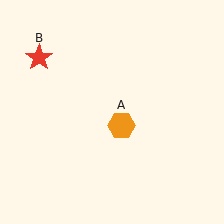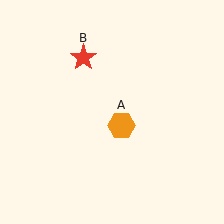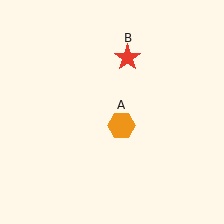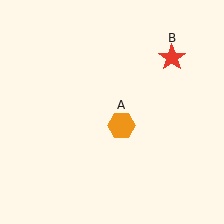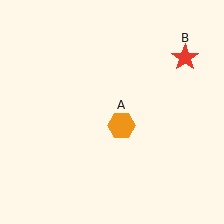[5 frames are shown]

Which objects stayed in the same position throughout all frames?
Orange hexagon (object A) remained stationary.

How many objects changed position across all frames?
1 object changed position: red star (object B).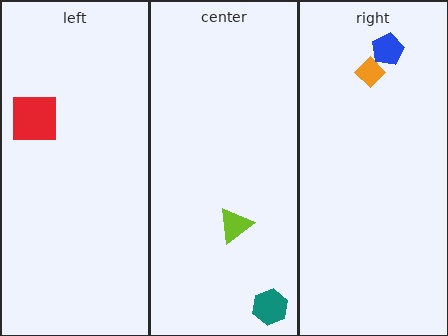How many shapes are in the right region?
2.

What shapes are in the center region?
The lime triangle, the teal hexagon.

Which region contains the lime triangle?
The center region.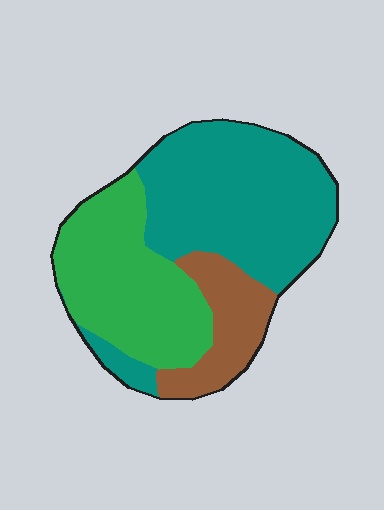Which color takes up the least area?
Brown, at roughly 15%.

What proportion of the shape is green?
Green takes up about one third (1/3) of the shape.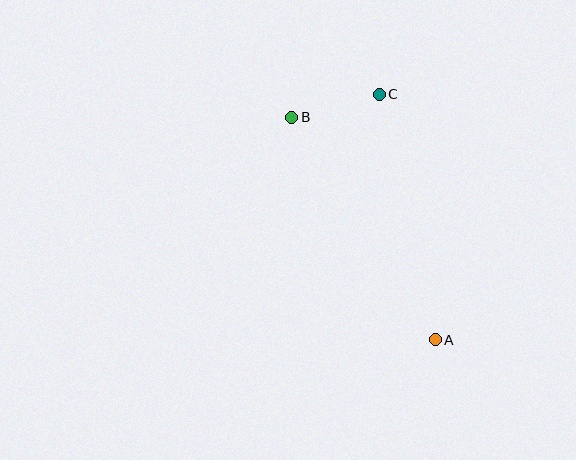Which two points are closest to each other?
Points B and C are closest to each other.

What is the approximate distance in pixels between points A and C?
The distance between A and C is approximately 252 pixels.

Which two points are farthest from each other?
Points A and B are farthest from each other.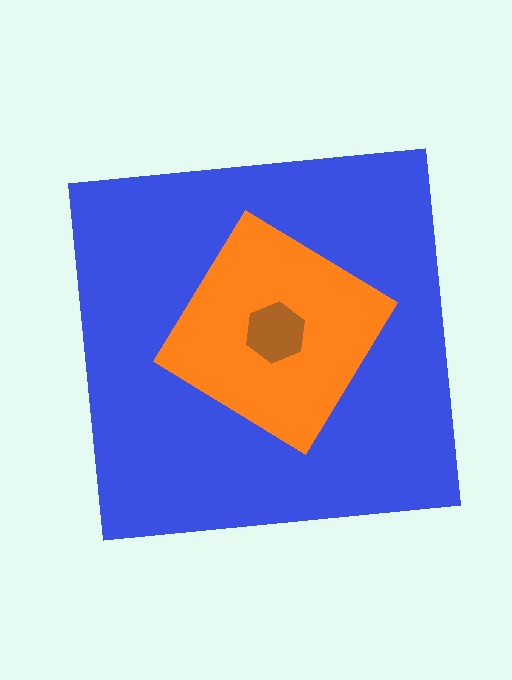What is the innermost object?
The brown hexagon.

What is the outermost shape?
The blue square.